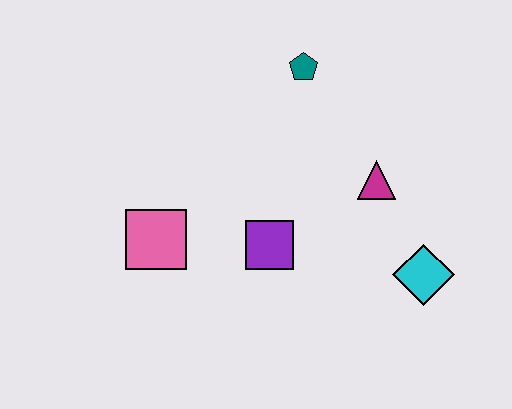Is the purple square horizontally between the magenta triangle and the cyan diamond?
No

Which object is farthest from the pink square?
The cyan diamond is farthest from the pink square.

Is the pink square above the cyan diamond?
Yes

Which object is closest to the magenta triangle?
The cyan diamond is closest to the magenta triangle.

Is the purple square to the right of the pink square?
Yes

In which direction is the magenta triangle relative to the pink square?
The magenta triangle is to the right of the pink square.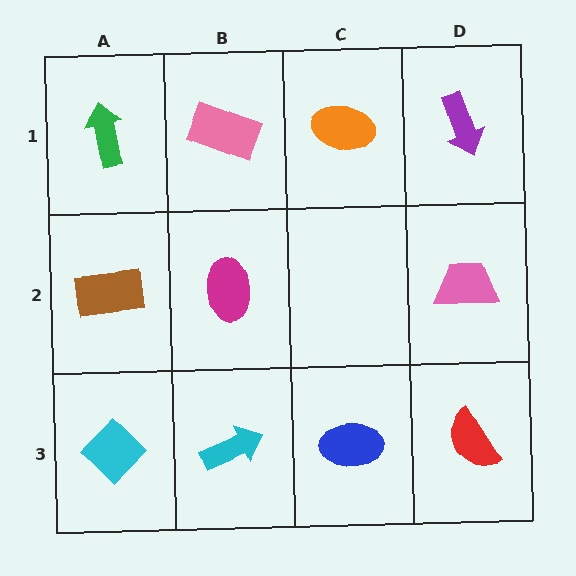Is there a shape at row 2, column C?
No, that cell is empty.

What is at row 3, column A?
A cyan diamond.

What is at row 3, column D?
A red semicircle.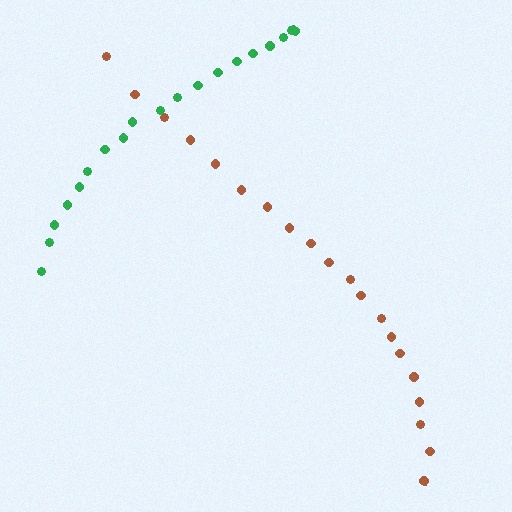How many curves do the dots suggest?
There are 2 distinct paths.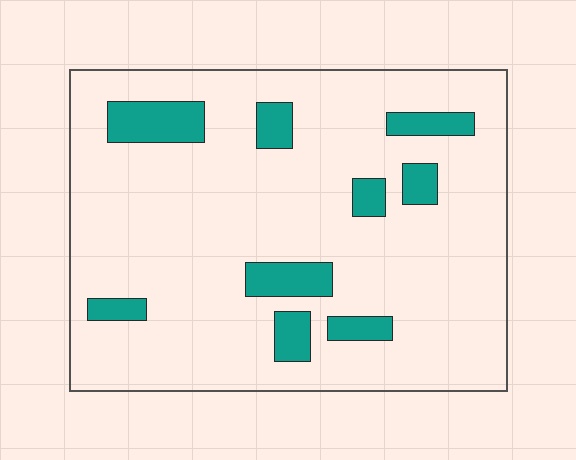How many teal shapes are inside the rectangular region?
9.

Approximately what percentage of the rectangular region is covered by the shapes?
Approximately 15%.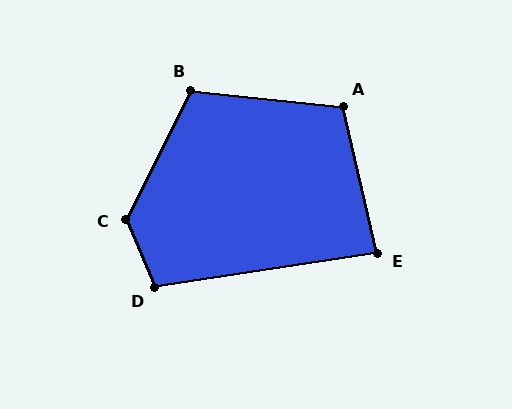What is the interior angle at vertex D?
Approximately 104 degrees (obtuse).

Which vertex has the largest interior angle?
C, at approximately 130 degrees.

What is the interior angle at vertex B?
Approximately 111 degrees (obtuse).